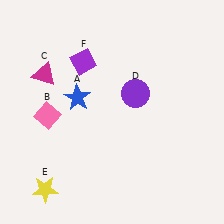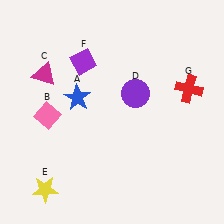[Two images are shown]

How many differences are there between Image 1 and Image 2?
There is 1 difference between the two images.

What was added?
A red cross (G) was added in Image 2.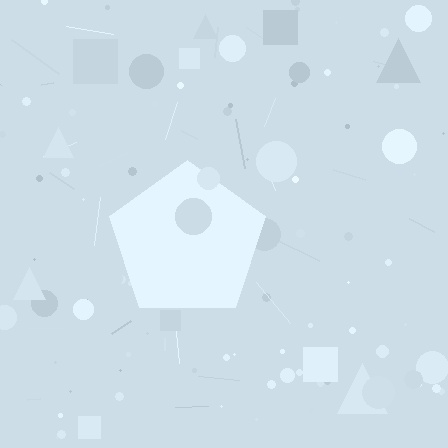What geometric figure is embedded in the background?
A pentagon is embedded in the background.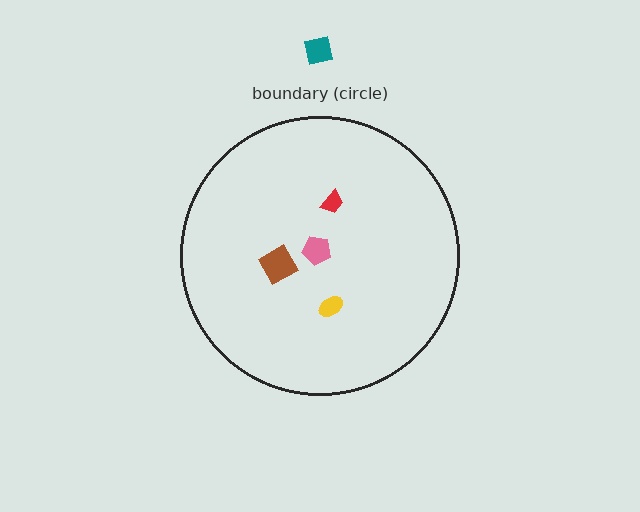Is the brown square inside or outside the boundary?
Inside.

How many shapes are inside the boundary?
4 inside, 1 outside.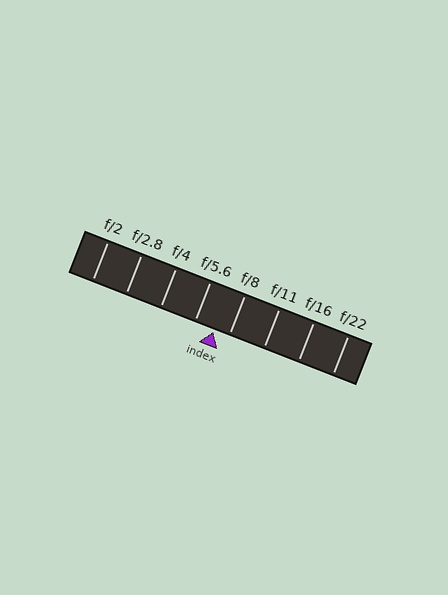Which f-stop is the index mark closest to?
The index mark is closest to f/8.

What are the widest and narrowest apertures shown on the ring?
The widest aperture shown is f/2 and the narrowest is f/22.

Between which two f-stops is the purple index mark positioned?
The index mark is between f/5.6 and f/8.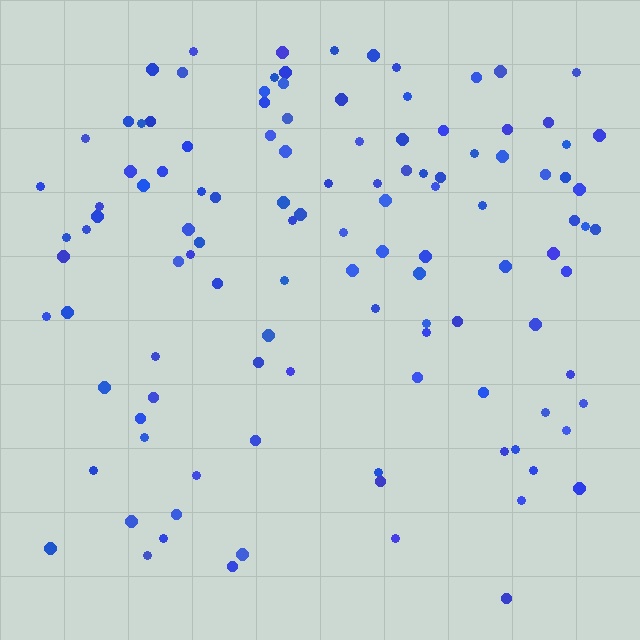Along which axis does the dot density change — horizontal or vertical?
Vertical.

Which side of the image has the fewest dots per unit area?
The bottom.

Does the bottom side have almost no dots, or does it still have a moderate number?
Still a moderate number, just noticeably fewer than the top.